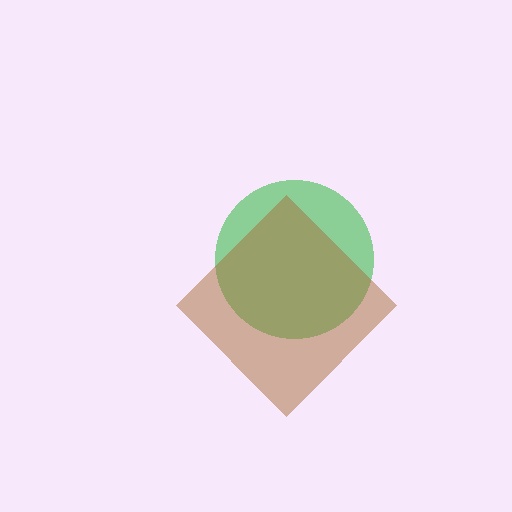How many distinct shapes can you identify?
There are 2 distinct shapes: a green circle, a brown diamond.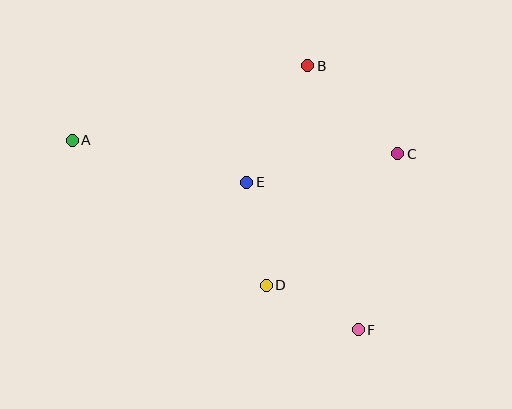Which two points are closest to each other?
Points D and F are closest to each other.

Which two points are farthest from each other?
Points A and F are farthest from each other.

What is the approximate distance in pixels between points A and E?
The distance between A and E is approximately 179 pixels.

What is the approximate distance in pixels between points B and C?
The distance between B and C is approximately 126 pixels.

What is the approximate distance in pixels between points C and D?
The distance between C and D is approximately 186 pixels.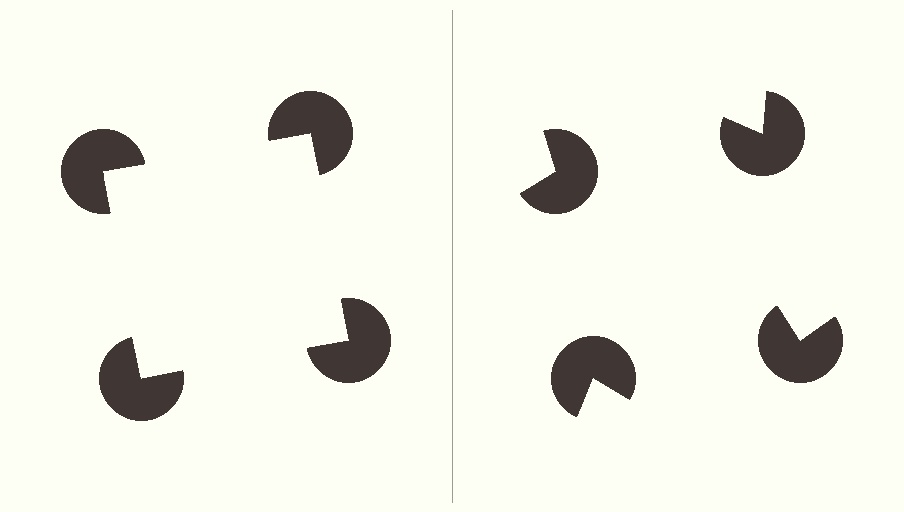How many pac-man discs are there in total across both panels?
8 — 4 on each side.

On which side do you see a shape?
An illusory square appears on the left side. On the right side the wedge cuts are rotated, so no coherent shape forms.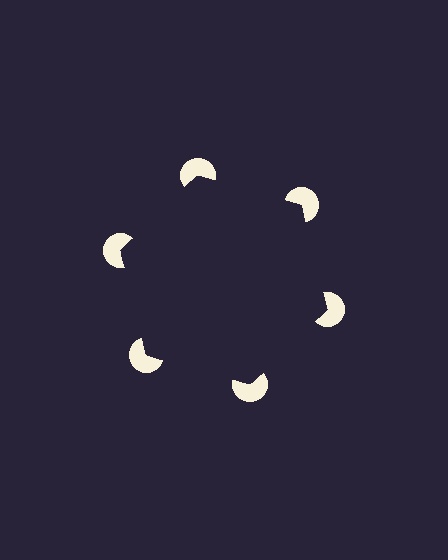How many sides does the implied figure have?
6 sides.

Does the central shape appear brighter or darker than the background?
It typically appears slightly darker than the background, even though no actual brightness change is drawn.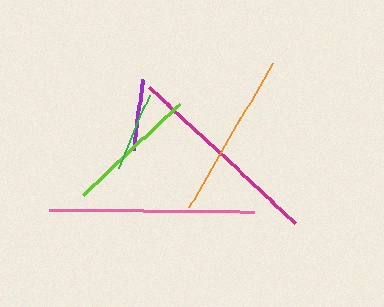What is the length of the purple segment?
The purple segment is approximately 72 pixels long.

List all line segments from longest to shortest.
From longest to shortest: pink, magenta, orange, lime, green, purple.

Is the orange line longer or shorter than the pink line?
The pink line is longer than the orange line.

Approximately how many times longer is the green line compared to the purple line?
The green line is approximately 1.1 times the length of the purple line.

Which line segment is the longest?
The pink line is the longest at approximately 205 pixels.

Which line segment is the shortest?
The purple line is the shortest at approximately 72 pixels.